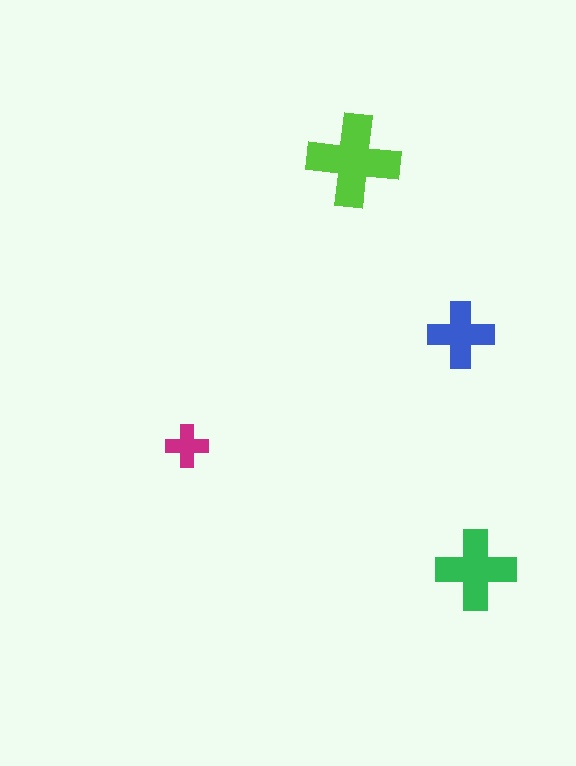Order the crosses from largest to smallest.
the lime one, the green one, the blue one, the magenta one.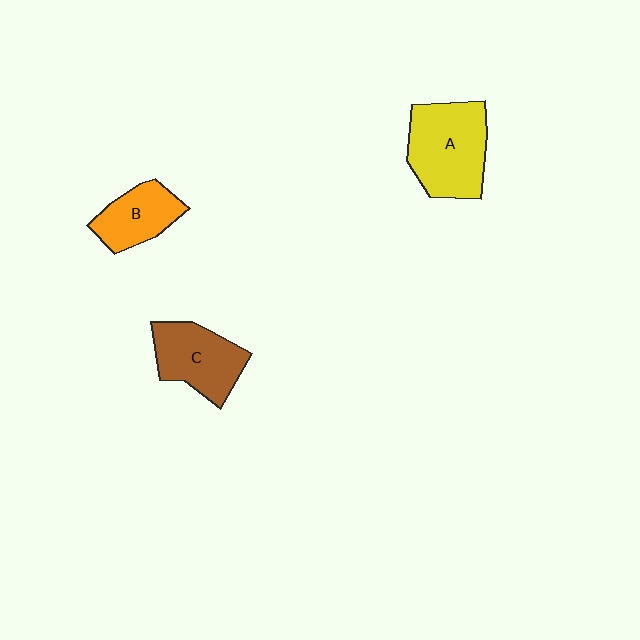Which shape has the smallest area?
Shape B (orange).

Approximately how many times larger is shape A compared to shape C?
Approximately 1.3 times.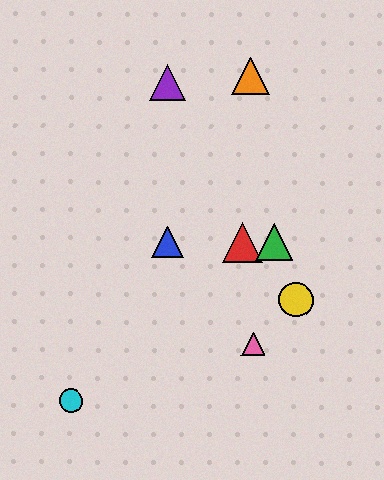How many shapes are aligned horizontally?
3 shapes (the red triangle, the blue triangle, the green triangle) are aligned horizontally.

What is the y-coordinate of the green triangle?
The green triangle is at y≈243.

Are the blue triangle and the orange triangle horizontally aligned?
No, the blue triangle is at y≈242 and the orange triangle is at y≈76.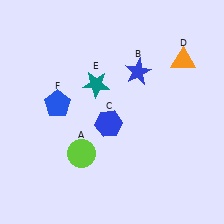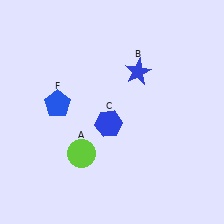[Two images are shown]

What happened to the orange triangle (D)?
The orange triangle (D) was removed in Image 2. It was in the top-right area of Image 1.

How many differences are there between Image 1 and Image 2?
There are 2 differences between the two images.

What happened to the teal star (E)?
The teal star (E) was removed in Image 2. It was in the top-left area of Image 1.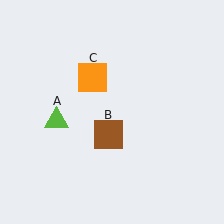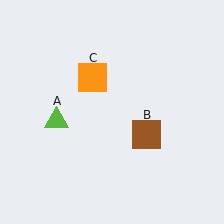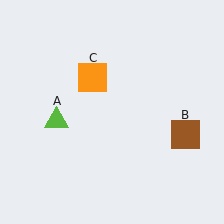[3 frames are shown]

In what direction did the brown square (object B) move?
The brown square (object B) moved right.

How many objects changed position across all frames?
1 object changed position: brown square (object B).